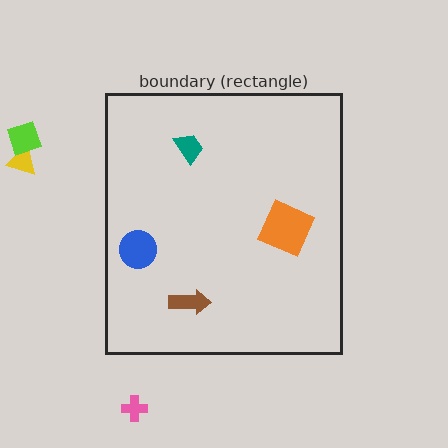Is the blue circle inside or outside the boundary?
Inside.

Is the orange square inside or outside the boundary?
Inside.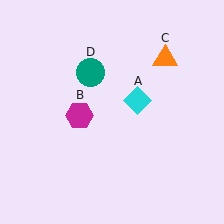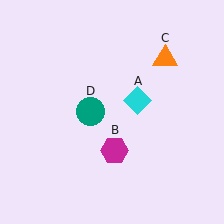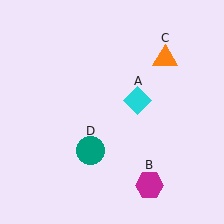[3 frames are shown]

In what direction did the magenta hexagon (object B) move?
The magenta hexagon (object B) moved down and to the right.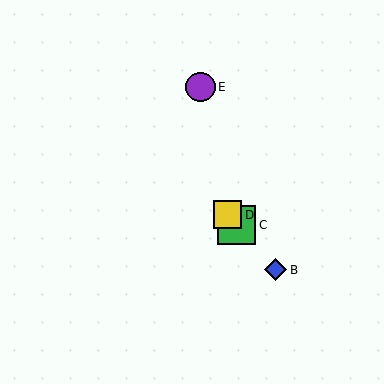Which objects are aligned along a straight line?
Objects A, B, C, D are aligned along a straight line.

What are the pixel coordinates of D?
Object D is at (228, 215).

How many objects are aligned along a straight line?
4 objects (A, B, C, D) are aligned along a straight line.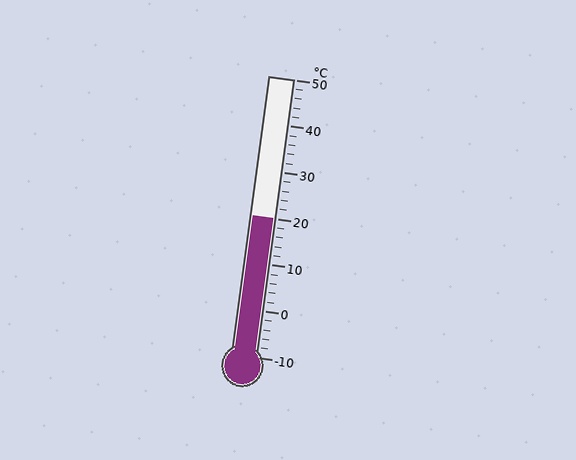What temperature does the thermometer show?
The thermometer shows approximately 20°C.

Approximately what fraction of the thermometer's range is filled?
The thermometer is filled to approximately 50% of its range.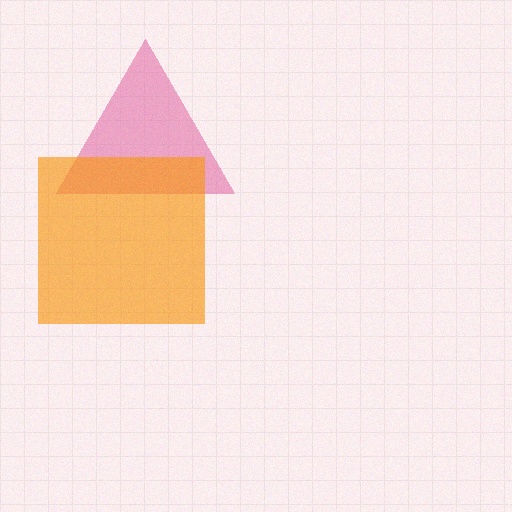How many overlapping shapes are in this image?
There are 2 overlapping shapes in the image.